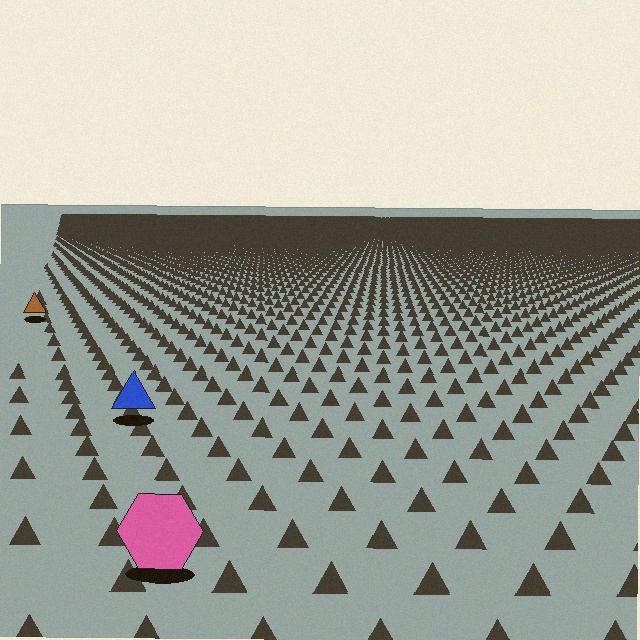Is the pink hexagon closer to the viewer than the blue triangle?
Yes. The pink hexagon is closer — you can tell from the texture gradient: the ground texture is coarser near it.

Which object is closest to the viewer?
The pink hexagon is closest. The texture marks near it are larger and more spread out.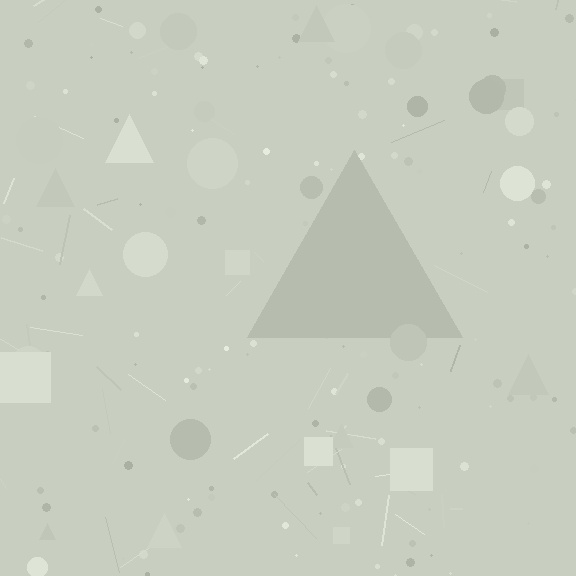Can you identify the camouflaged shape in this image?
The camouflaged shape is a triangle.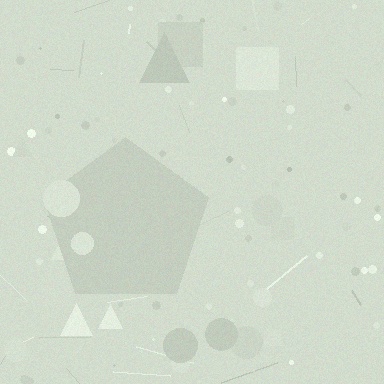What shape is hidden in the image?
A pentagon is hidden in the image.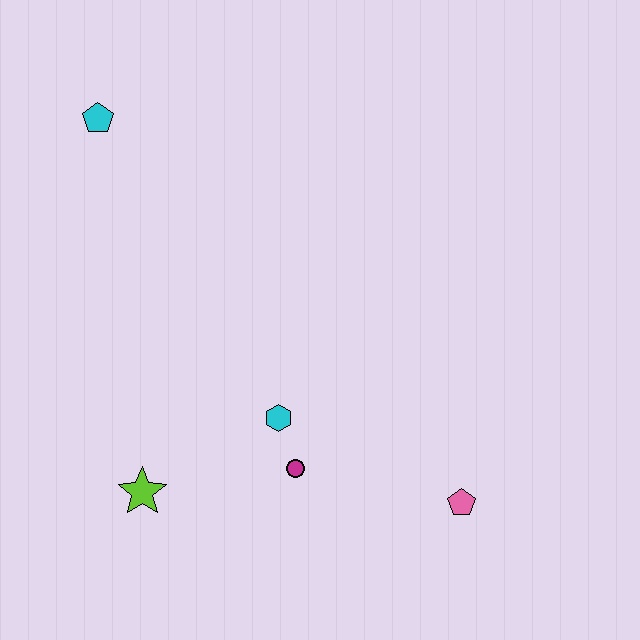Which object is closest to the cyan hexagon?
The magenta circle is closest to the cyan hexagon.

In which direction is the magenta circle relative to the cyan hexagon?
The magenta circle is below the cyan hexagon.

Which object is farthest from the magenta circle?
The cyan pentagon is farthest from the magenta circle.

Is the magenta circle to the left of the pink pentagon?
Yes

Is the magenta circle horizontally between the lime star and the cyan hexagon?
No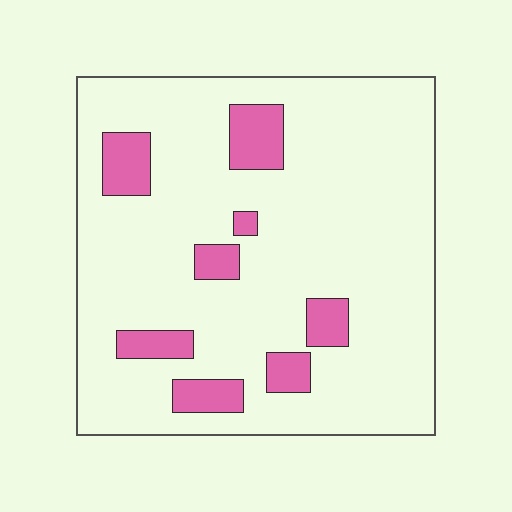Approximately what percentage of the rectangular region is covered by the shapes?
Approximately 15%.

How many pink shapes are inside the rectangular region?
8.